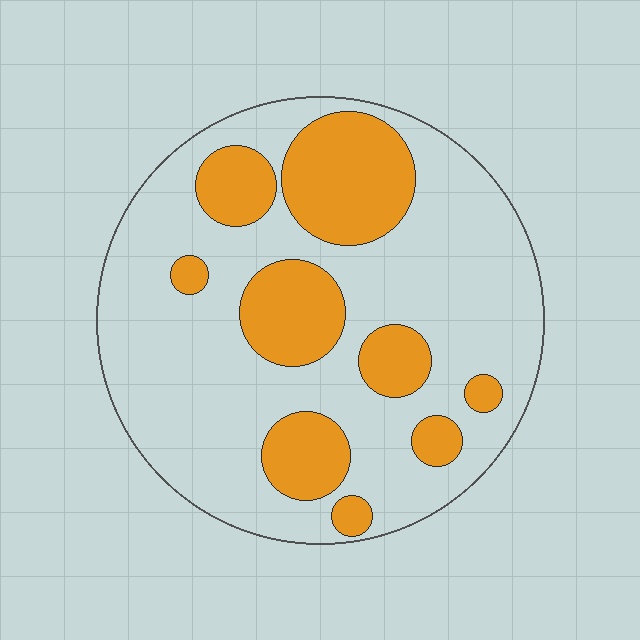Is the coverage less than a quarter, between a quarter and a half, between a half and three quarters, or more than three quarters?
Between a quarter and a half.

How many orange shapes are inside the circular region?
9.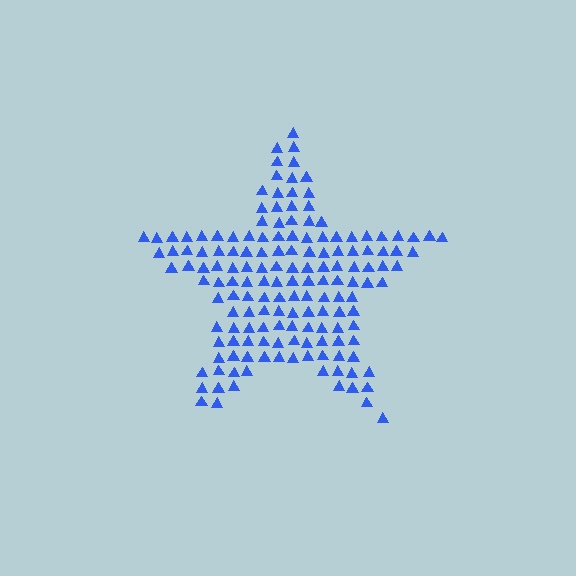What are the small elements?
The small elements are triangles.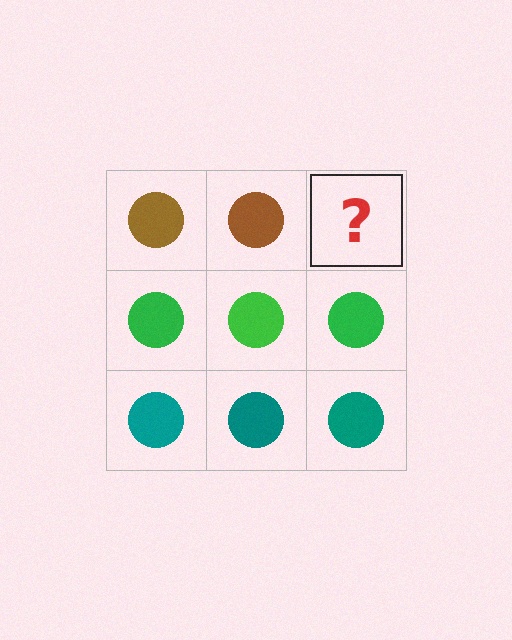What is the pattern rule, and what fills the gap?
The rule is that each row has a consistent color. The gap should be filled with a brown circle.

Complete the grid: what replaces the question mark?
The question mark should be replaced with a brown circle.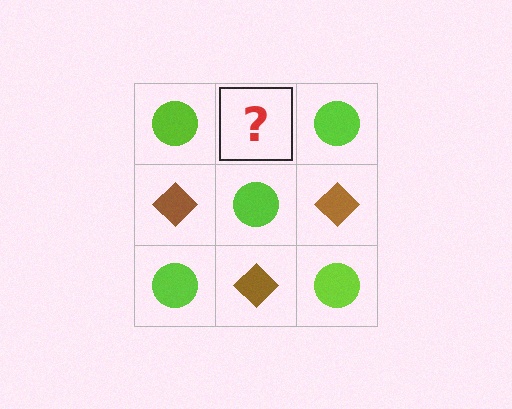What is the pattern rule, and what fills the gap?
The rule is that it alternates lime circle and brown diamond in a checkerboard pattern. The gap should be filled with a brown diamond.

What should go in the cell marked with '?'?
The missing cell should contain a brown diamond.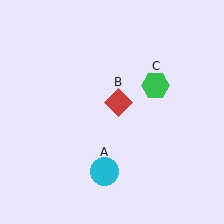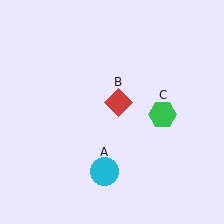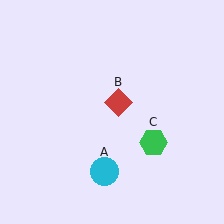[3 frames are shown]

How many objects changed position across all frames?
1 object changed position: green hexagon (object C).